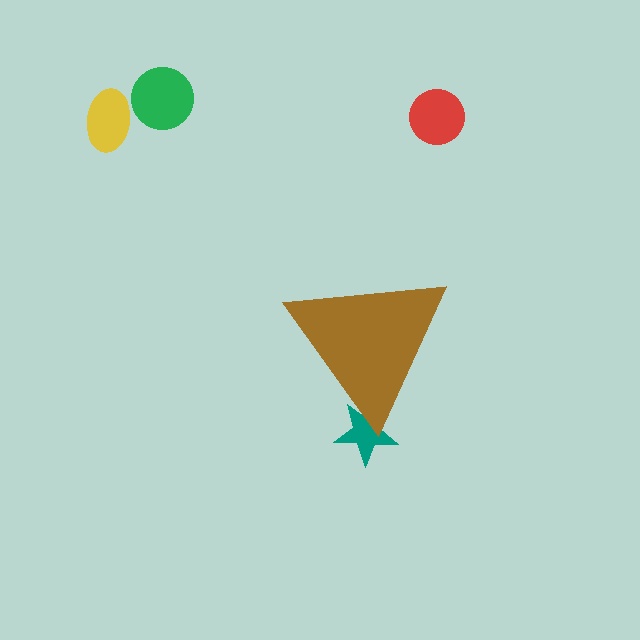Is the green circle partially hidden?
No, the green circle is fully visible.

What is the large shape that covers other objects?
A brown triangle.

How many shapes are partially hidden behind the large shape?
1 shape is partially hidden.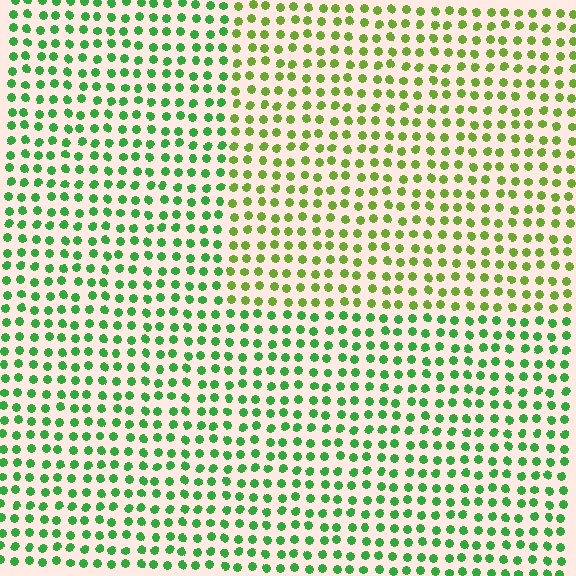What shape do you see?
I see a rectangle.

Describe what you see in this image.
The image is filled with small green elements in a uniform arrangement. A rectangle-shaped region is visible where the elements are tinted to a slightly different hue, forming a subtle color boundary.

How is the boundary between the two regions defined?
The boundary is defined purely by a slight shift in hue (about 34 degrees). Spacing, size, and orientation are identical on both sides.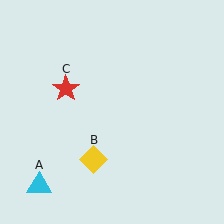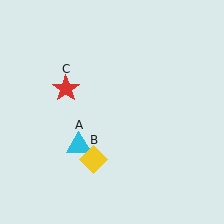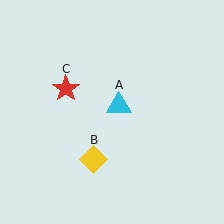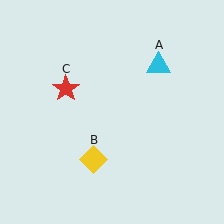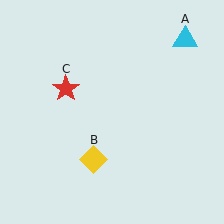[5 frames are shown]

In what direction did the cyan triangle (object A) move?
The cyan triangle (object A) moved up and to the right.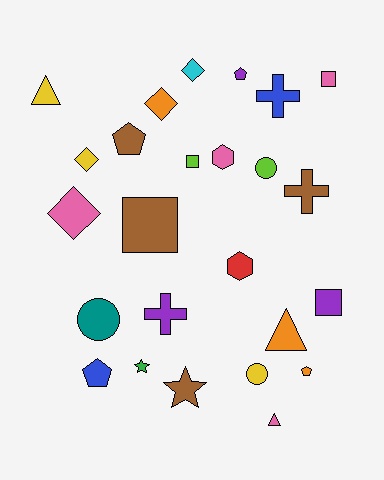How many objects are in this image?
There are 25 objects.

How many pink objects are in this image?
There are 4 pink objects.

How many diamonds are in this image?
There are 4 diamonds.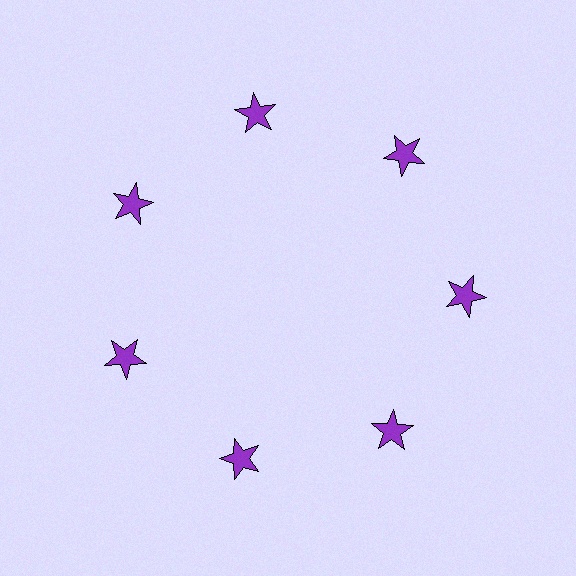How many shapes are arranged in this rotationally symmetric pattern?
There are 7 shapes, arranged in 7 groups of 1.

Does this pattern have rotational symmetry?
Yes, this pattern has 7-fold rotational symmetry. It looks the same after rotating 51 degrees around the center.